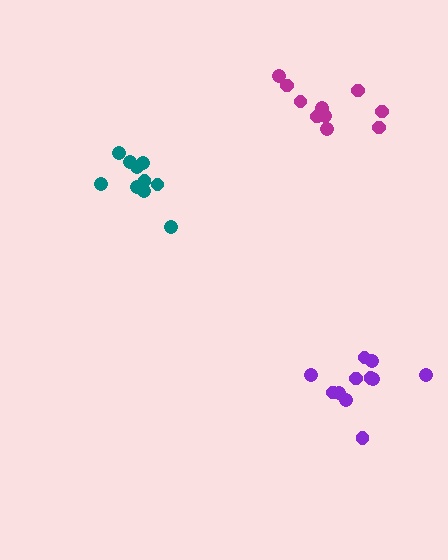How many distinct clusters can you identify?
There are 3 distinct clusters.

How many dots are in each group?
Group 1: 10 dots, Group 2: 11 dots, Group 3: 10 dots (31 total).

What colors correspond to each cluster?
The clusters are colored: teal, purple, magenta.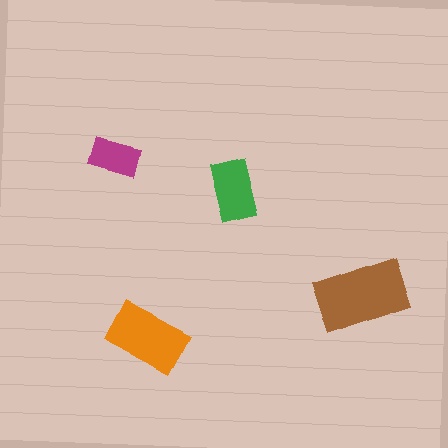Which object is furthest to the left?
The magenta rectangle is leftmost.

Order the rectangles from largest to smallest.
the brown one, the orange one, the green one, the magenta one.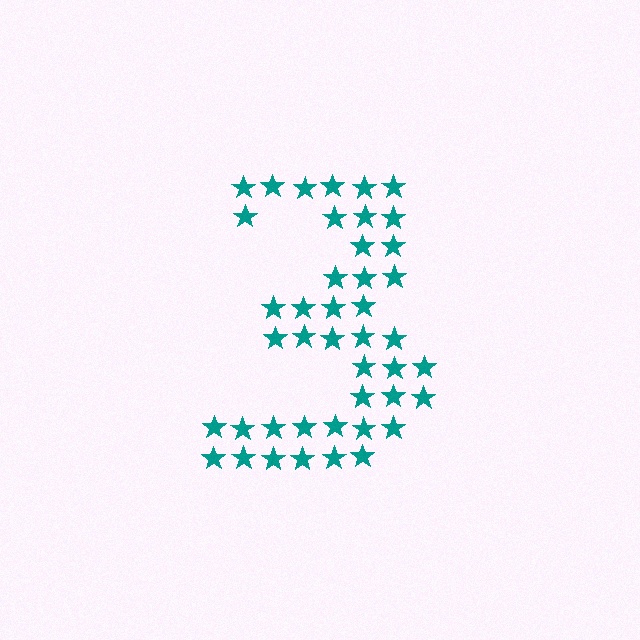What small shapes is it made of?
It is made of small stars.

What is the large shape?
The large shape is the digit 3.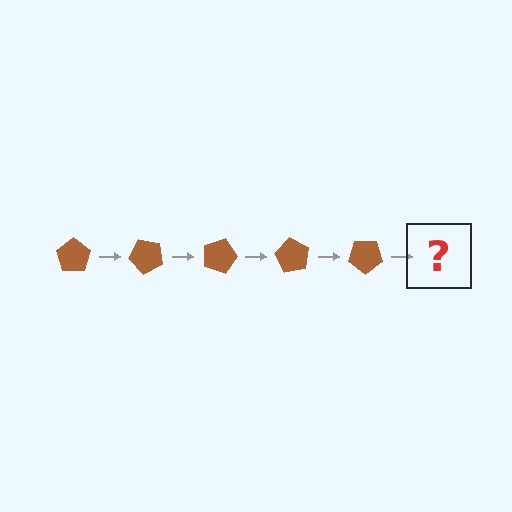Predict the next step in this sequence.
The next step is a brown pentagon rotated 225 degrees.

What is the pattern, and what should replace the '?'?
The pattern is that the pentagon rotates 45 degrees each step. The '?' should be a brown pentagon rotated 225 degrees.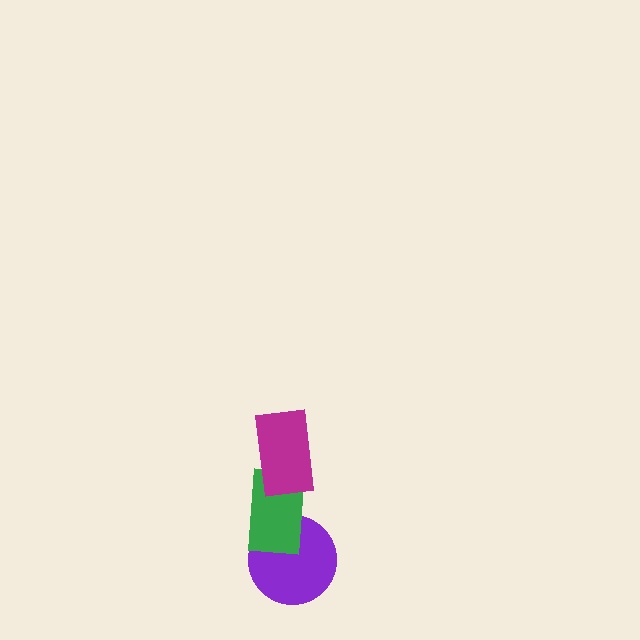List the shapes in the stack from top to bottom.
From top to bottom: the magenta rectangle, the green rectangle, the purple circle.